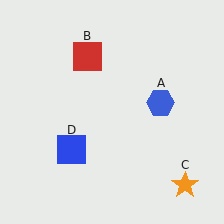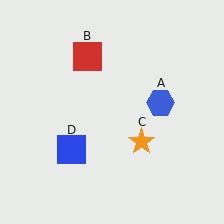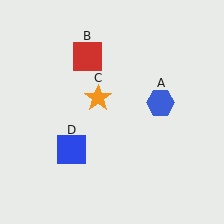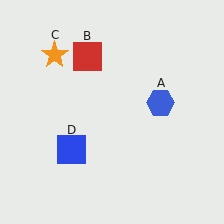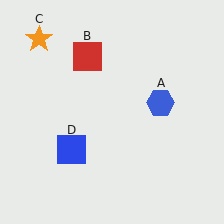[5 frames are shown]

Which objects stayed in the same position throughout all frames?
Blue hexagon (object A) and red square (object B) and blue square (object D) remained stationary.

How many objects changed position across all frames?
1 object changed position: orange star (object C).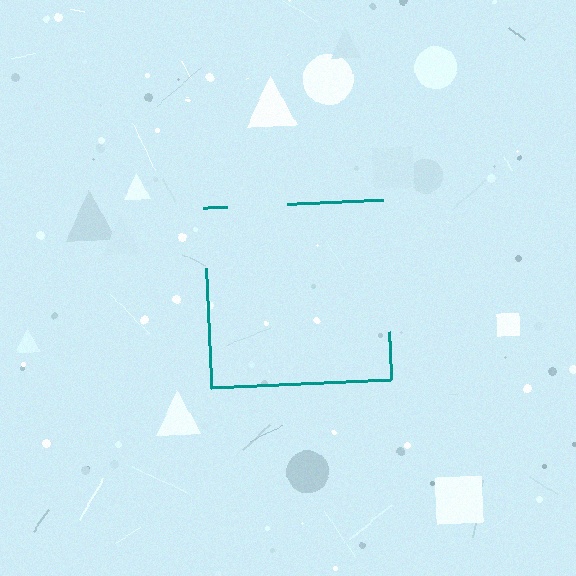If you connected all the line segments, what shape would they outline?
They would outline a square.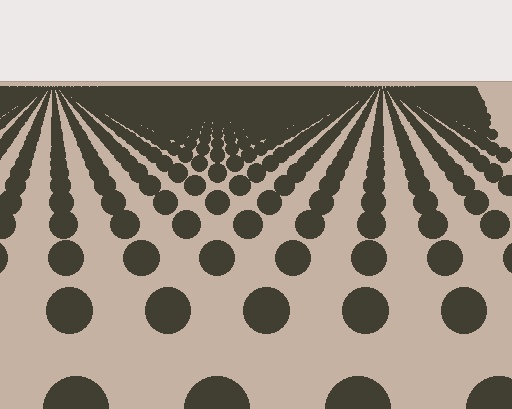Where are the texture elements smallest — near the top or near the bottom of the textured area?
Near the top.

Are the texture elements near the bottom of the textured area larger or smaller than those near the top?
Larger. Near the bottom, elements are closer to the viewer and appear at a bigger on-screen size.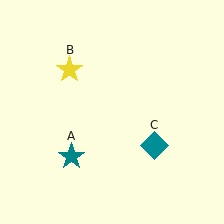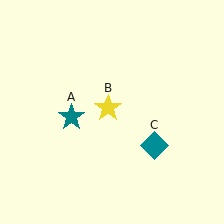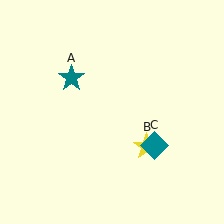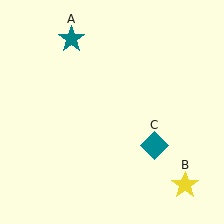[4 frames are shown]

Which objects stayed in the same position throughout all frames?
Teal diamond (object C) remained stationary.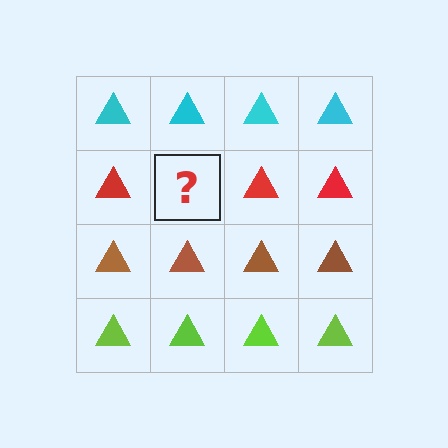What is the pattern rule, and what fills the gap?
The rule is that each row has a consistent color. The gap should be filled with a red triangle.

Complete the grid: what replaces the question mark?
The question mark should be replaced with a red triangle.